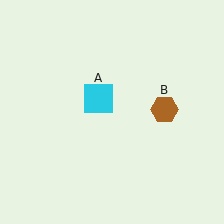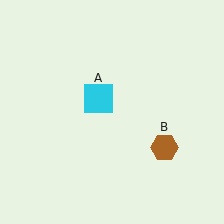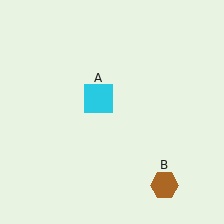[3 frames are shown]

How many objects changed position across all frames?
1 object changed position: brown hexagon (object B).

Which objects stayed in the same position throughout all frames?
Cyan square (object A) remained stationary.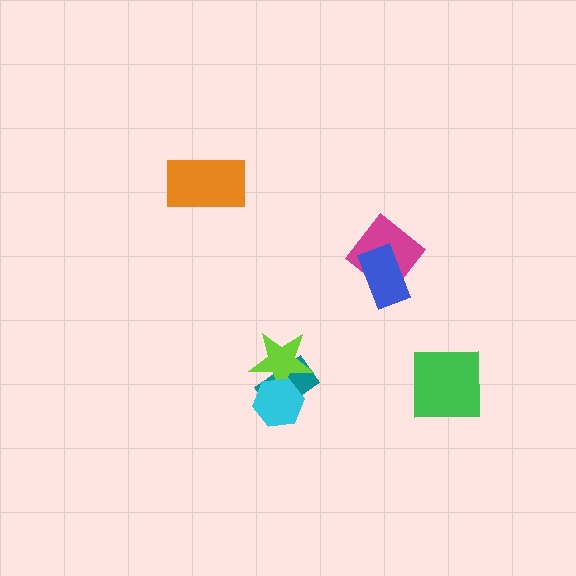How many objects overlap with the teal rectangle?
2 objects overlap with the teal rectangle.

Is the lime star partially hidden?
Yes, it is partially covered by another shape.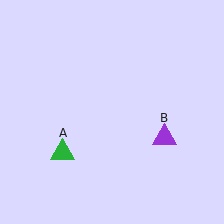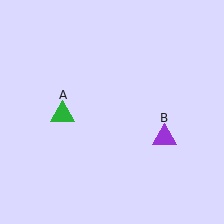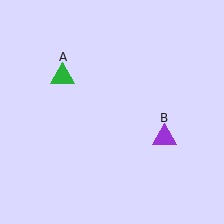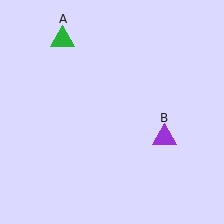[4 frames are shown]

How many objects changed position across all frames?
1 object changed position: green triangle (object A).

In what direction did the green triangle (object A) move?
The green triangle (object A) moved up.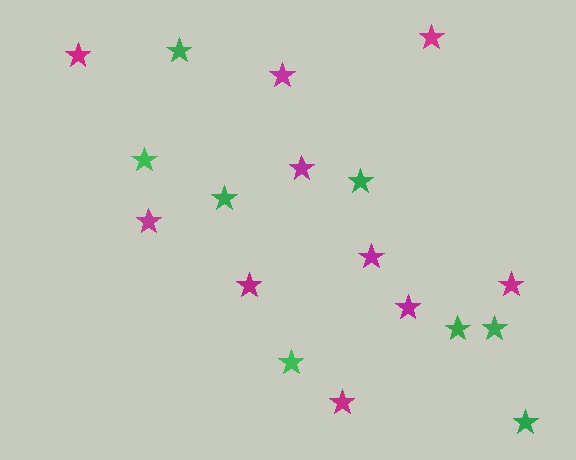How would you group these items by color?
There are 2 groups: one group of magenta stars (10) and one group of green stars (8).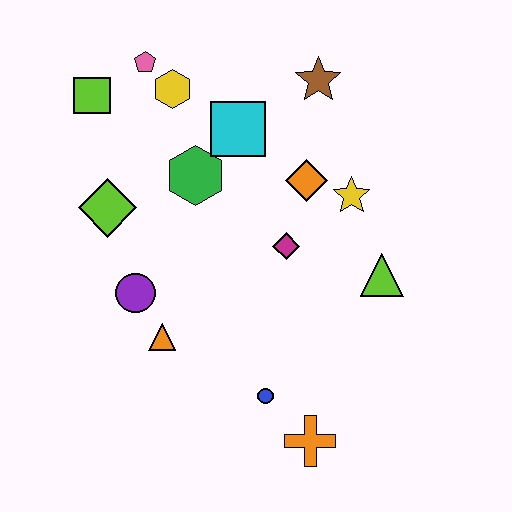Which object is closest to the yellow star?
The orange diamond is closest to the yellow star.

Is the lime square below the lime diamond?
No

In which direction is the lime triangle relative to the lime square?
The lime triangle is to the right of the lime square.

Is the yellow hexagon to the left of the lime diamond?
No